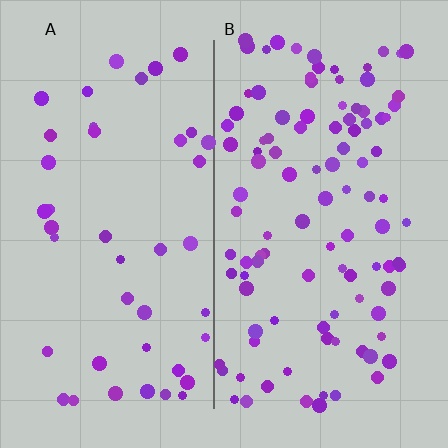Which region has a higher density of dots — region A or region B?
B (the right).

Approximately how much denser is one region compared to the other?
Approximately 2.4× — region B over region A.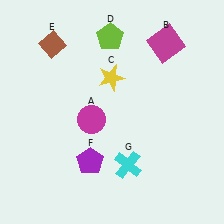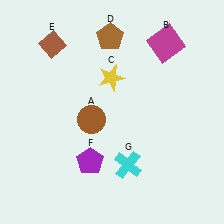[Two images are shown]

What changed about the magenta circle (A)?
In Image 1, A is magenta. In Image 2, it changed to brown.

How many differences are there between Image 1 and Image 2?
There are 2 differences between the two images.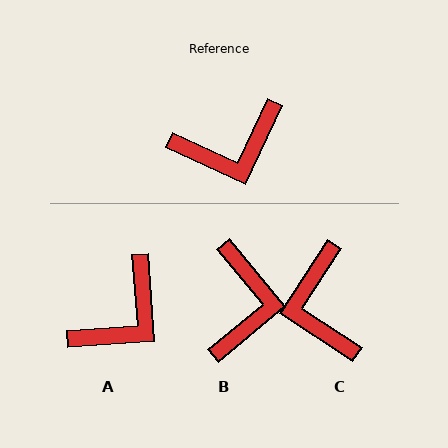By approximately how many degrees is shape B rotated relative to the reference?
Approximately 65 degrees counter-clockwise.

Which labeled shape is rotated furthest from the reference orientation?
C, about 98 degrees away.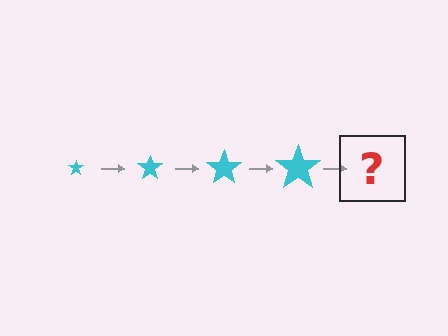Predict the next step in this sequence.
The next step is a cyan star, larger than the previous one.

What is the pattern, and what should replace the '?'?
The pattern is that the star gets progressively larger each step. The '?' should be a cyan star, larger than the previous one.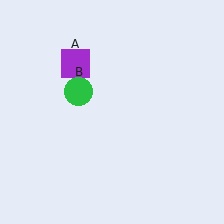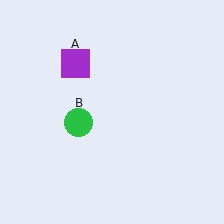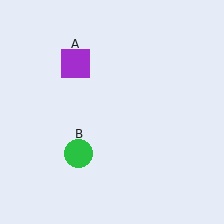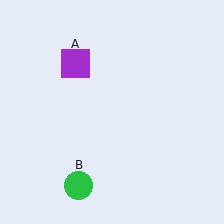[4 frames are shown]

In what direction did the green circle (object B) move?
The green circle (object B) moved down.